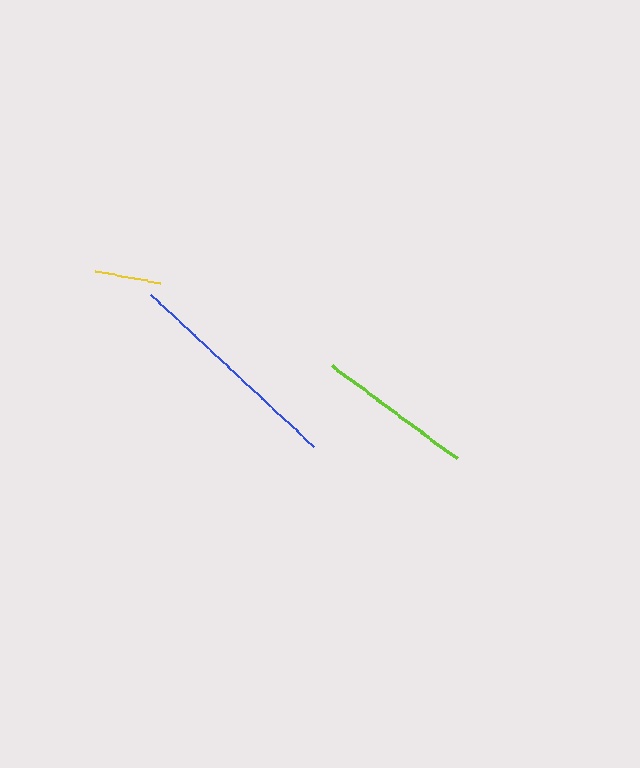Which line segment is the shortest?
The yellow line is the shortest at approximately 65 pixels.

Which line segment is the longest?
The blue line is the longest at approximately 223 pixels.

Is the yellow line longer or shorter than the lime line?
The lime line is longer than the yellow line.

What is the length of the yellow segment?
The yellow segment is approximately 65 pixels long.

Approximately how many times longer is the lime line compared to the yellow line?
The lime line is approximately 2.4 times the length of the yellow line.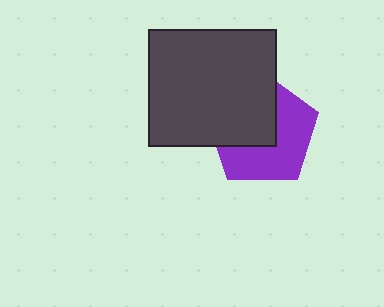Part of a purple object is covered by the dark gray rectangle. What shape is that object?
It is a pentagon.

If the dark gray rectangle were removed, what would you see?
You would see the complete purple pentagon.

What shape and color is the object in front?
The object in front is a dark gray rectangle.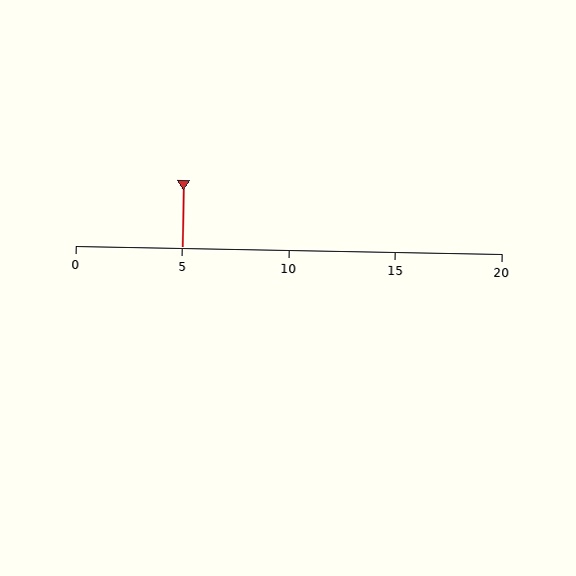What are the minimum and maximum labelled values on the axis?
The axis runs from 0 to 20.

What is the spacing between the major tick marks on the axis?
The major ticks are spaced 5 apart.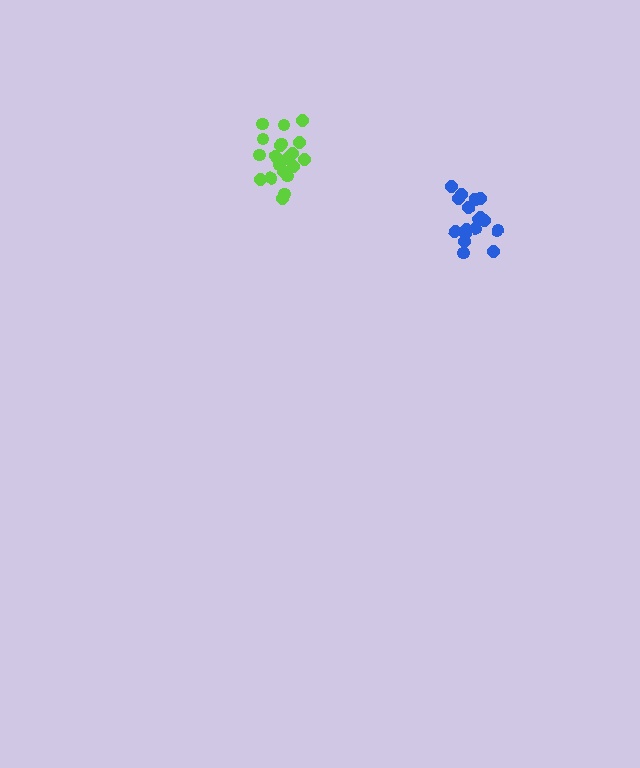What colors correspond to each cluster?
The clusters are colored: lime, blue.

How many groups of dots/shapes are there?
There are 2 groups.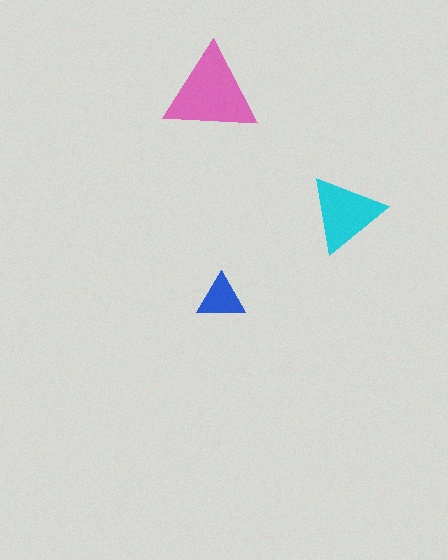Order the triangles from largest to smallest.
the pink one, the cyan one, the blue one.